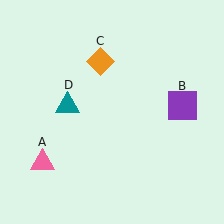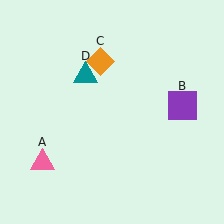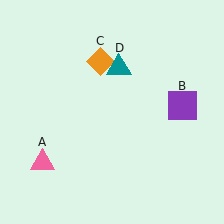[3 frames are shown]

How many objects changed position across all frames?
1 object changed position: teal triangle (object D).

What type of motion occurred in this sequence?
The teal triangle (object D) rotated clockwise around the center of the scene.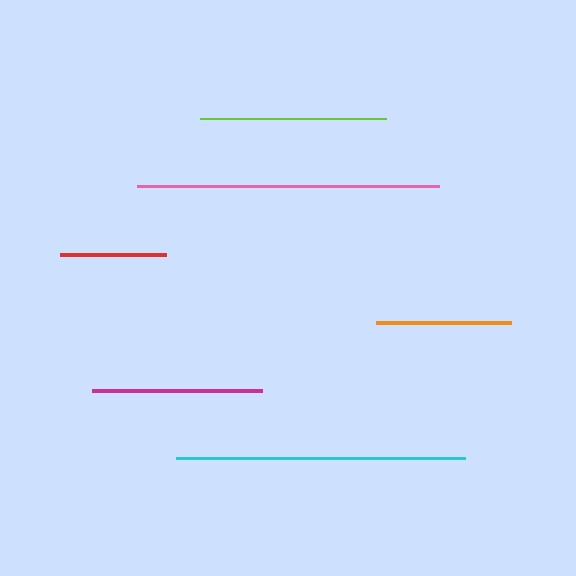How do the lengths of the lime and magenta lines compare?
The lime and magenta lines are approximately the same length.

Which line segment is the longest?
The pink line is the longest at approximately 301 pixels.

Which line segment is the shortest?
The red line is the shortest at approximately 106 pixels.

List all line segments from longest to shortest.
From longest to shortest: pink, cyan, lime, magenta, orange, red.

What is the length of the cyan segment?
The cyan segment is approximately 289 pixels long.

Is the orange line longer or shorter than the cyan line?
The cyan line is longer than the orange line.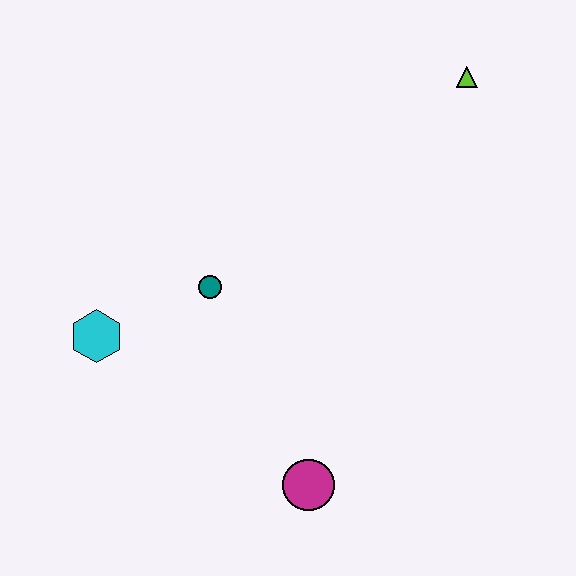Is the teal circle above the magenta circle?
Yes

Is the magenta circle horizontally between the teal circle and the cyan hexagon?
No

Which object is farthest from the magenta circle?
The lime triangle is farthest from the magenta circle.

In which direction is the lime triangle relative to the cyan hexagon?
The lime triangle is to the right of the cyan hexagon.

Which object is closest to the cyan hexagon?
The teal circle is closest to the cyan hexagon.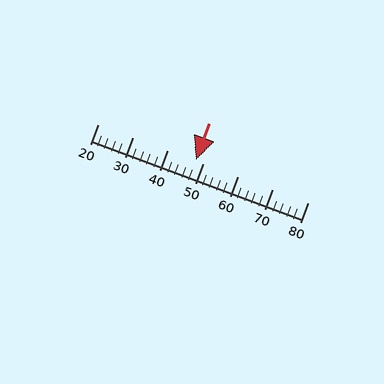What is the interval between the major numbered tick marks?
The major tick marks are spaced 10 units apart.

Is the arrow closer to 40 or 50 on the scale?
The arrow is closer to 50.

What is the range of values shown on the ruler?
The ruler shows values from 20 to 80.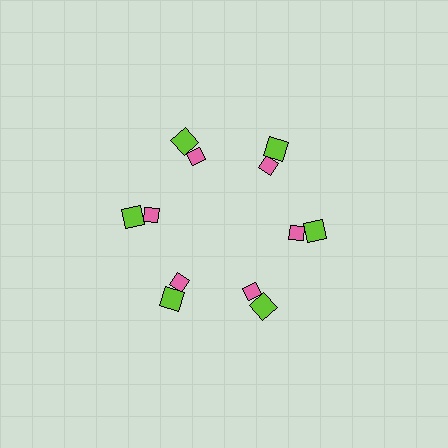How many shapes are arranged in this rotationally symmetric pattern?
There are 12 shapes, arranged in 6 groups of 2.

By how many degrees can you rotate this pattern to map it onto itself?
The pattern maps onto itself every 60 degrees of rotation.